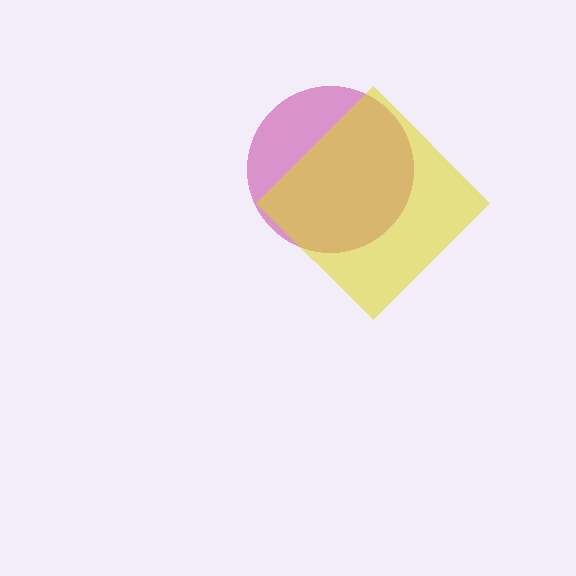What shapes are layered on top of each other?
The layered shapes are: a magenta circle, a yellow diamond.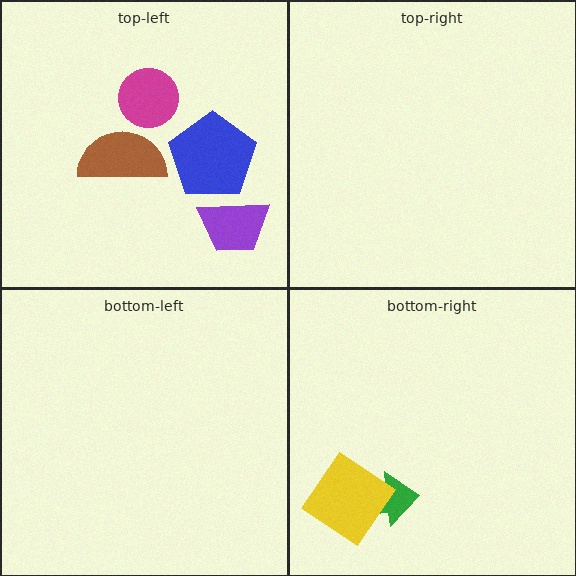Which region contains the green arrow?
The bottom-right region.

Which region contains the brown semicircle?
The top-left region.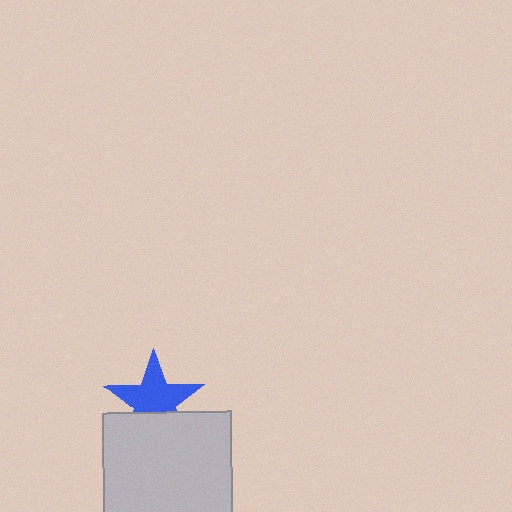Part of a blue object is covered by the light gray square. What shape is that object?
It is a star.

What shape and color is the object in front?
The object in front is a light gray square.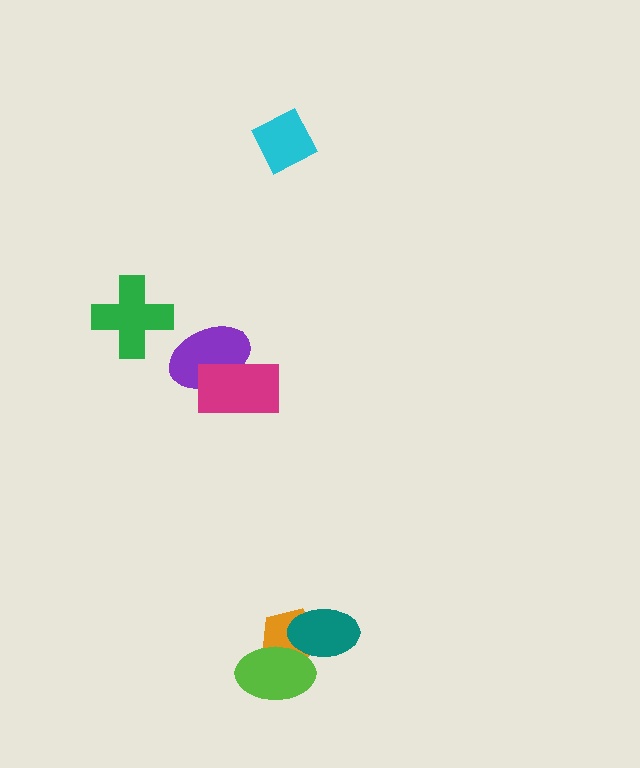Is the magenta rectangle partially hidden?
No, no other shape covers it.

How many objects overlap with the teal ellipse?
2 objects overlap with the teal ellipse.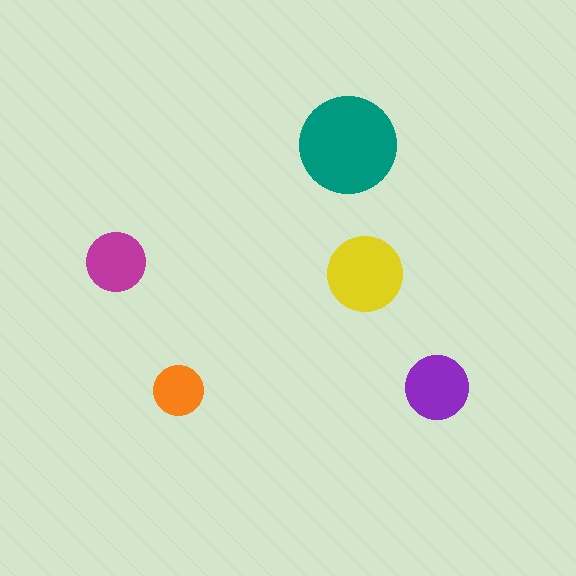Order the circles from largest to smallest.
the teal one, the yellow one, the purple one, the magenta one, the orange one.